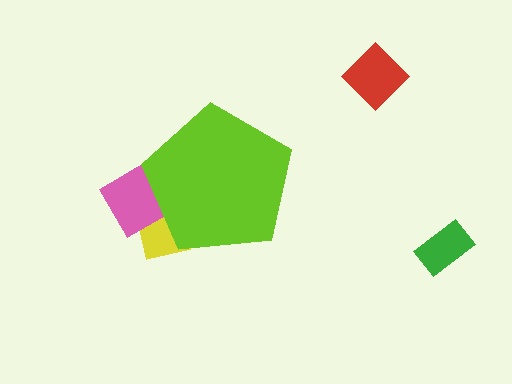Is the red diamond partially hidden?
No, the red diamond is fully visible.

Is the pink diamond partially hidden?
Yes, the pink diamond is partially hidden behind the lime pentagon.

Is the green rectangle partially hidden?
No, the green rectangle is fully visible.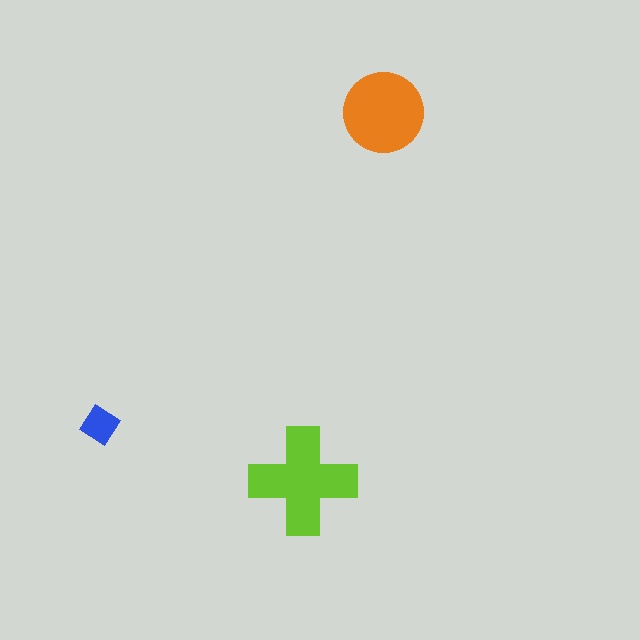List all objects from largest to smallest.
The lime cross, the orange circle, the blue diamond.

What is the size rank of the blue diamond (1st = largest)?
3rd.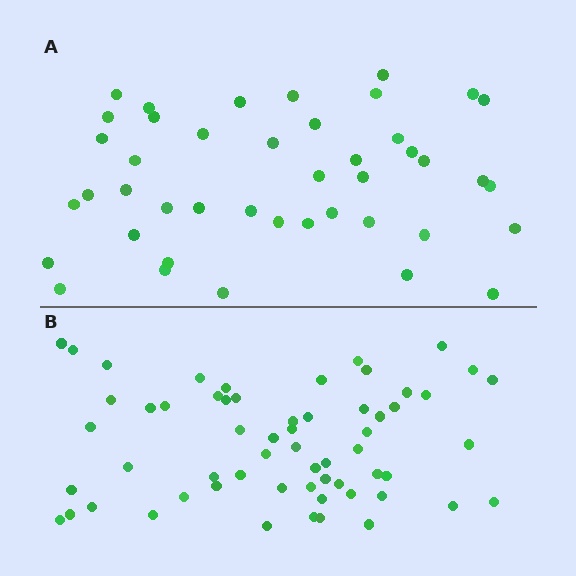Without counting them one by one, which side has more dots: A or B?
Region B (the bottom region) has more dots.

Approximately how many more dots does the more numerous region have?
Region B has approximately 15 more dots than region A.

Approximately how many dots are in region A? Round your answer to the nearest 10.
About 40 dots. (The exact count is 43, which rounds to 40.)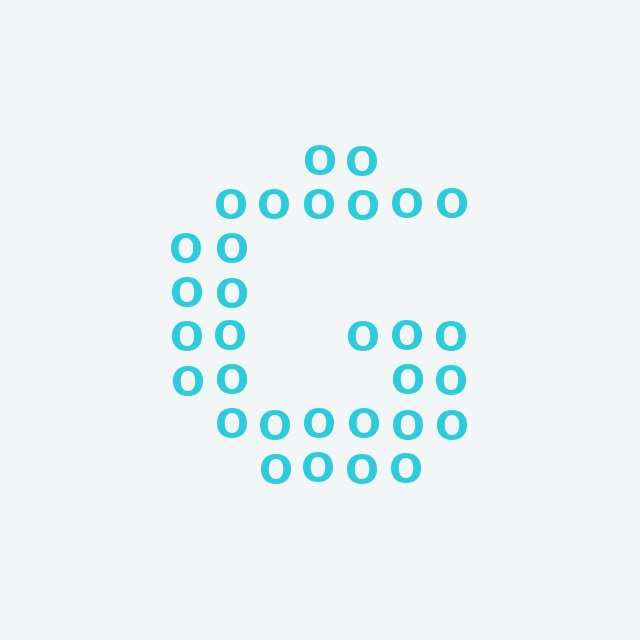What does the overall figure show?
The overall figure shows the letter G.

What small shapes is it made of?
It is made of small letter O's.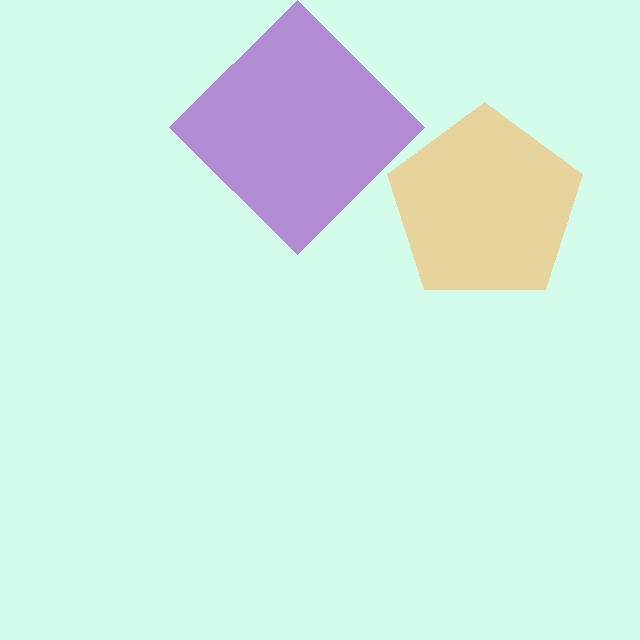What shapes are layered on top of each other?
The layered shapes are: an orange pentagon, a purple diamond.